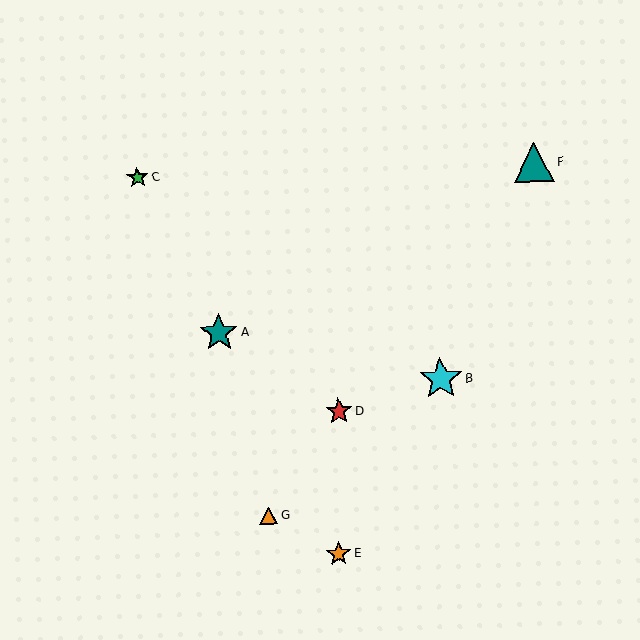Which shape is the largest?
The cyan star (labeled B) is the largest.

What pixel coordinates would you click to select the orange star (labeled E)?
Click at (339, 554) to select the orange star E.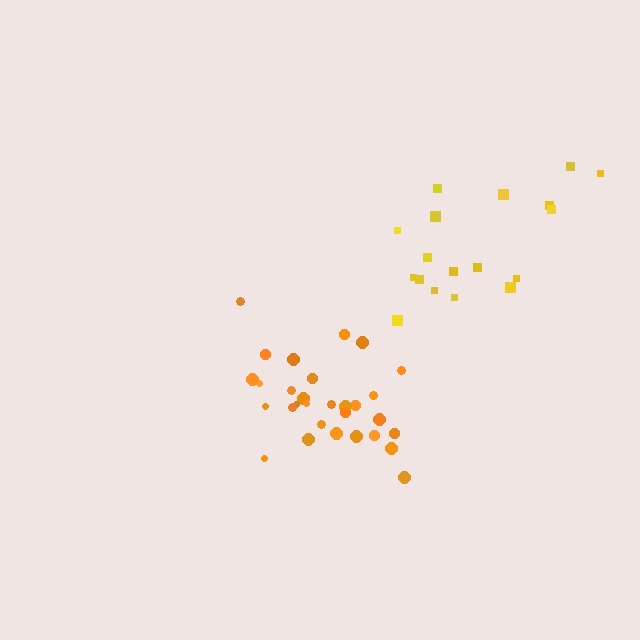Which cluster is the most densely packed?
Orange.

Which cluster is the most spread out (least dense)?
Yellow.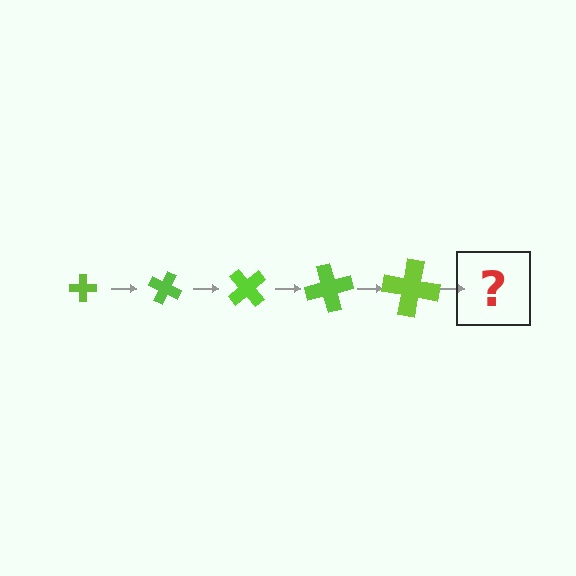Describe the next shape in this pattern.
It should be a cross, larger than the previous one and rotated 125 degrees from the start.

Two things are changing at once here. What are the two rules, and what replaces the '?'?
The two rules are that the cross grows larger each step and it rotates 25 degrees each step. The '?' should be a cross, larger than the previous one and rotated 125 degrees from the start.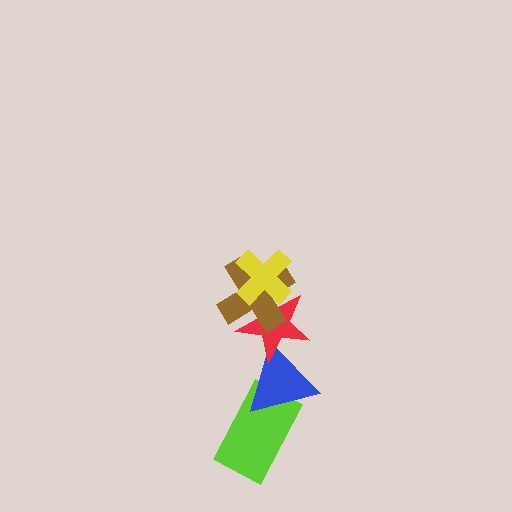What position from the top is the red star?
The red star is 3rd from the top.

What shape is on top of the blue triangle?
The red star is on top of the blue triangle.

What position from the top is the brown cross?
The brown cross is 2nd from the top.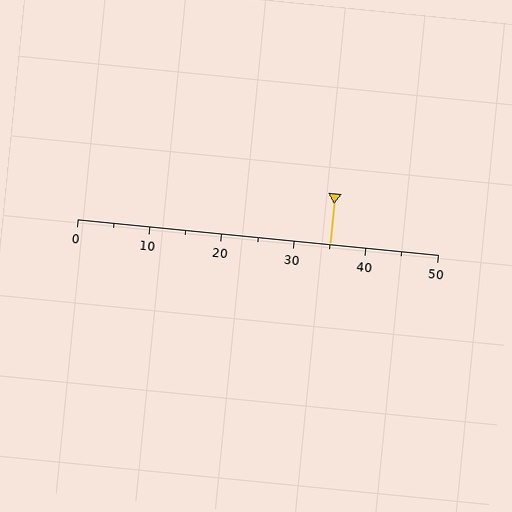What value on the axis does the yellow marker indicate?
The marker indicates approximately 35.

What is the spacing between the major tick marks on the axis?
The major ticks are spaced 10 apart.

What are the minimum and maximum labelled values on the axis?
The axis runs from 0 to 50.